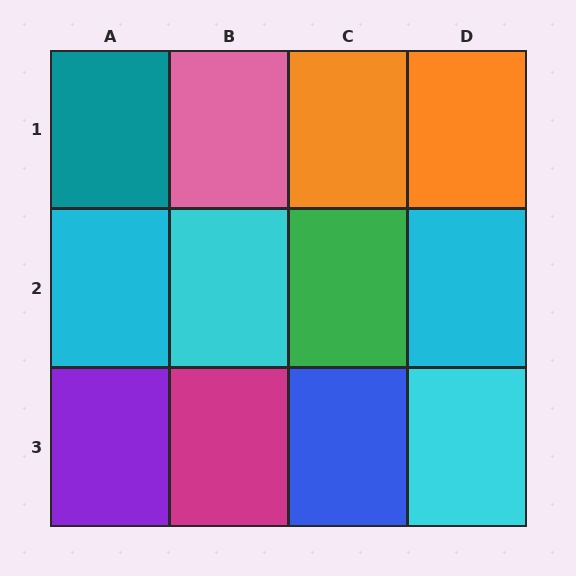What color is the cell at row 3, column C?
Blue.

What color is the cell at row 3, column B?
Magenta.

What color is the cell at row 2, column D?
Cyan.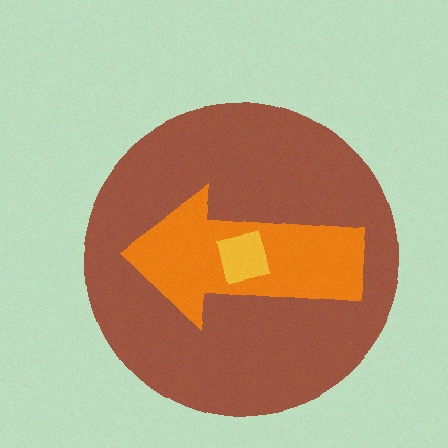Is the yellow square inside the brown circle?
Yes.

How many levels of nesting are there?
3.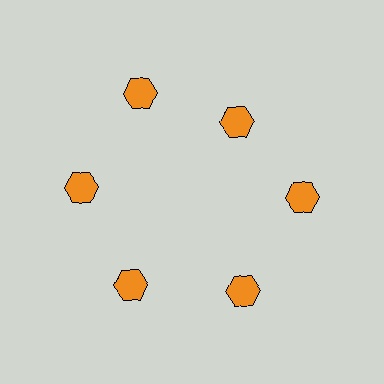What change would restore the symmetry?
The symmetry would be restored by moving it outward, back onto the ring so that all 6 hexagons sit at equal angles and equal distance from the center.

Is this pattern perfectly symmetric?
No. The 6 orange hexagons are arranged in a ring, but one element near the 1 o'clock position is pulled inward toward the center, breaking the 6-fold rotational symmetry.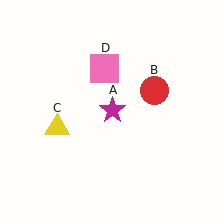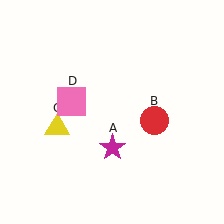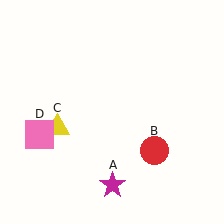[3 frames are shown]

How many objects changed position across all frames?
3 objects changed position: magenta star (object A), red circle (object B), pink square (object D).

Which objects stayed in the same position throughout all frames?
Yellow triangle (object C) remained stationary.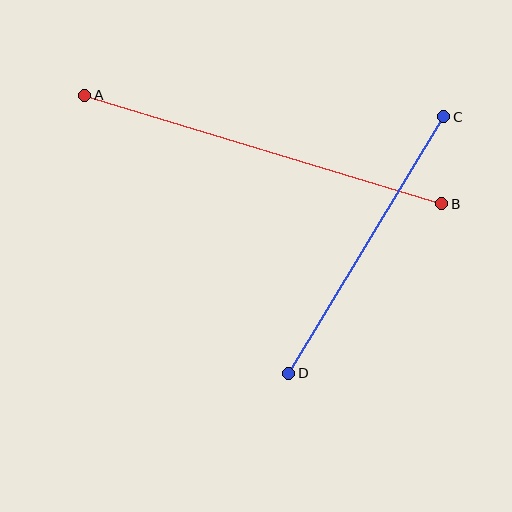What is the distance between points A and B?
The distance is approximately 373 pixels.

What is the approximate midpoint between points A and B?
The midpoint is at approximately (263, 150) pixels.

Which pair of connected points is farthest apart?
Points A and B are farthest apart.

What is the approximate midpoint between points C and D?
The midpoint is at approximately (366, 245) pixels.